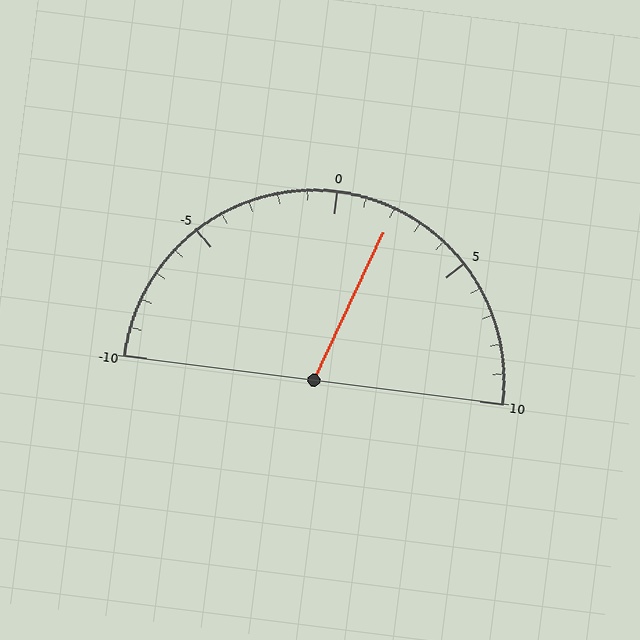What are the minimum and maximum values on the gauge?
The gauge ranges from -10 to 10.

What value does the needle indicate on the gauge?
The needle indicates approximately 2.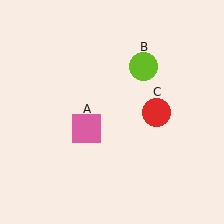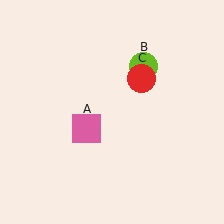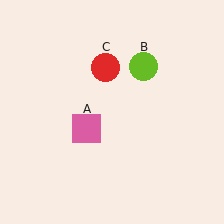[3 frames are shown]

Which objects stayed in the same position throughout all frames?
Pink square (object A) and lime circle (object B) remained stationary.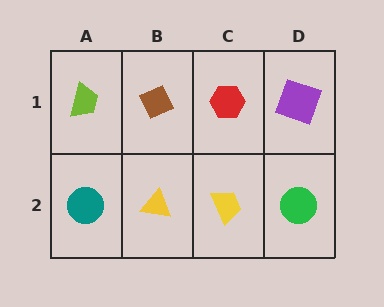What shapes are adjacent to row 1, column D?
A green circle (row 2, column D), a red hexagon (row 1, column C).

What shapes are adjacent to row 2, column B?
A brown diamond (row 1, column B), a teal circle (row 2, column A), a yellow trapezoid (row 2, column C).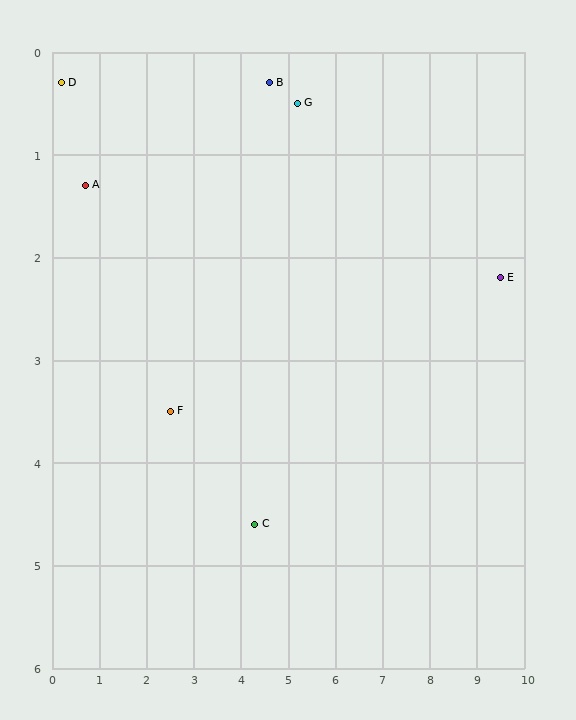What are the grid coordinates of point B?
Point B is at approximately (4.6, 0.3).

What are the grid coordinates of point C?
Point C is at approximately (4.3, 4.6).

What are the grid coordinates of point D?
Point D is at approximately (0.2, 0.3).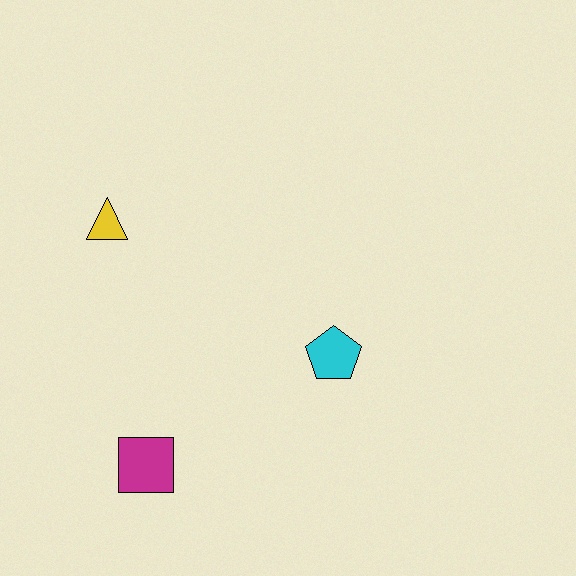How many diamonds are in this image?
There are no diamonds.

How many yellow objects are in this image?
There is 1 yellow object.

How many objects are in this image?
There are 3 objects.